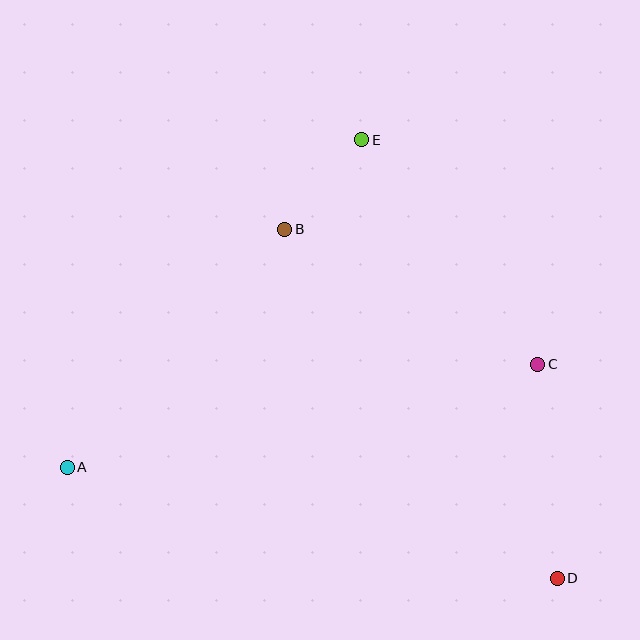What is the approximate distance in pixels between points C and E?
The distance between C and E is approximately 285 pixels.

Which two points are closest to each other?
Points B and E are closest to each other.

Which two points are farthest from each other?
Points A and D are farthest from each other.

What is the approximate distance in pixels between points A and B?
The distance between A and B is approximately 323 pixels.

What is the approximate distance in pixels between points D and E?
The distance between D and E is approximately 480 pixels.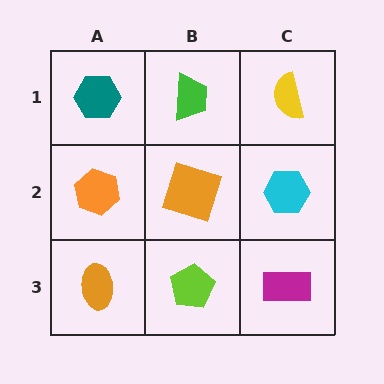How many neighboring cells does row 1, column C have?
2.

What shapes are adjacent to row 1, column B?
An orange square (row 2, column B), a teal hexagon (row 1, column A), a yellow semicircle (row 1, column C).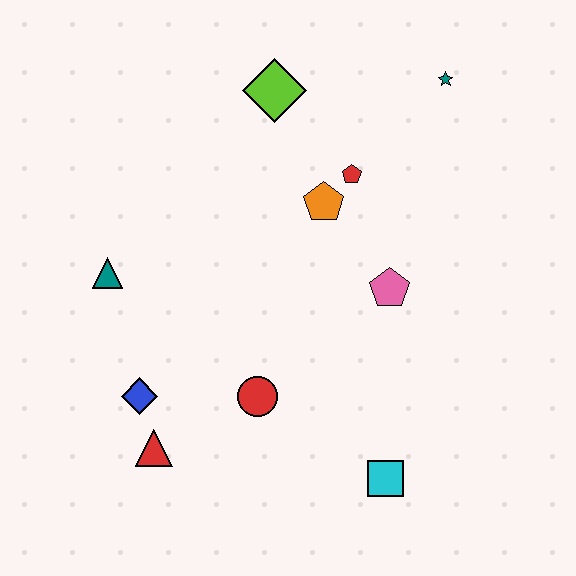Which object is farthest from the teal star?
The red triangle is farthest from the teal star.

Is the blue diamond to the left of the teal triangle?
No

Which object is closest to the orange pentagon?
The red pentagon is closest to the orange pentagon.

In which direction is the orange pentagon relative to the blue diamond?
The orange pentagon is above the blue diamond.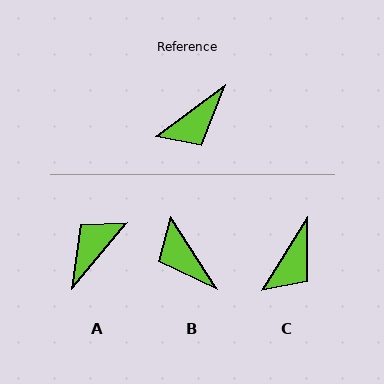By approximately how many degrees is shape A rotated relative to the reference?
Approximately 167 degrees clockwise.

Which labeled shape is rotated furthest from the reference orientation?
A, about 167 degrees away.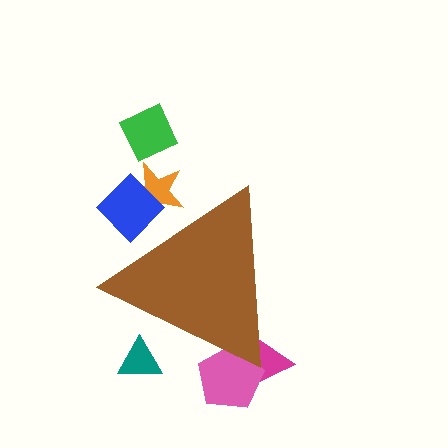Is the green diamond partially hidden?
No, the green diamond is fully visible.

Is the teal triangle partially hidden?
Yes, the teal triangle is partially hidden behind the brown triangle.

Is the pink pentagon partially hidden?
Yes, the pink pentagon is partially hidden behind the brown triangle.